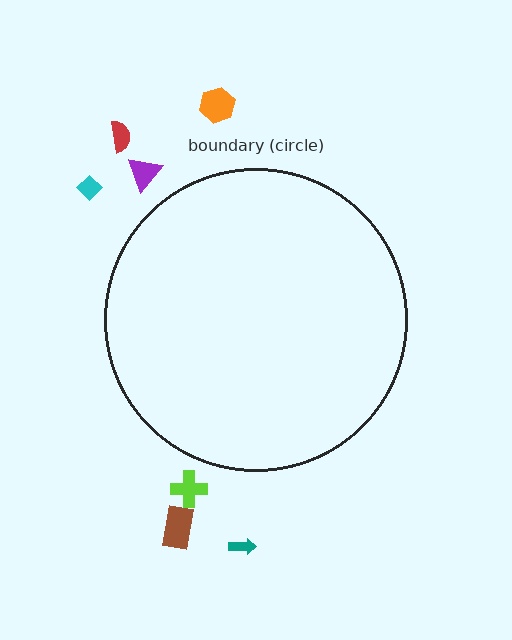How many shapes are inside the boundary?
0 inside, 7 outside.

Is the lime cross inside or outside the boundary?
Outside.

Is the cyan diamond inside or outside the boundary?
Outside.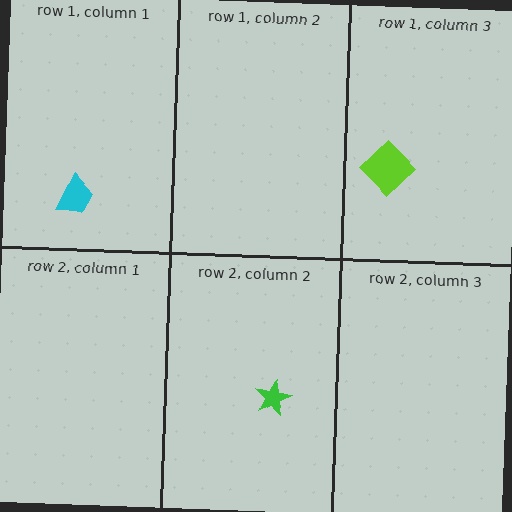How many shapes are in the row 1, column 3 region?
1.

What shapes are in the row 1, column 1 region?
The cyan trapezoid.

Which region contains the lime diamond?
The row 1, column 3 region.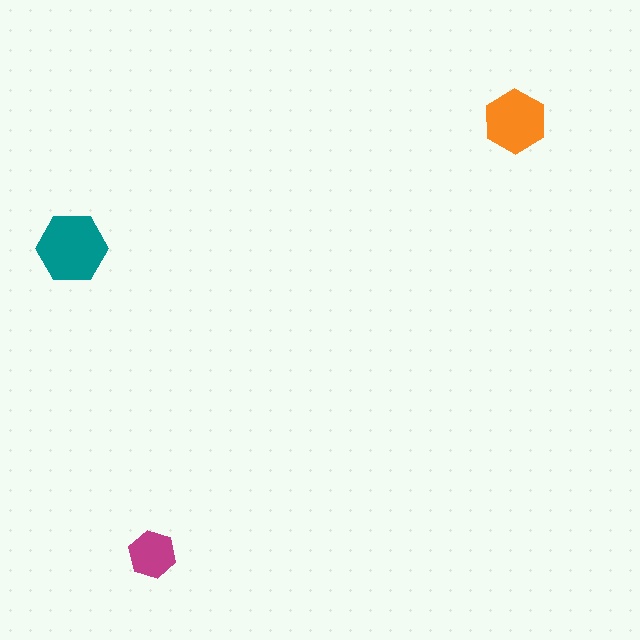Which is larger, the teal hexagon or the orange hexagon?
The teal one.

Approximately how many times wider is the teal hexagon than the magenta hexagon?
About 1.5 times wider.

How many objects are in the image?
There are 3 objects in the image.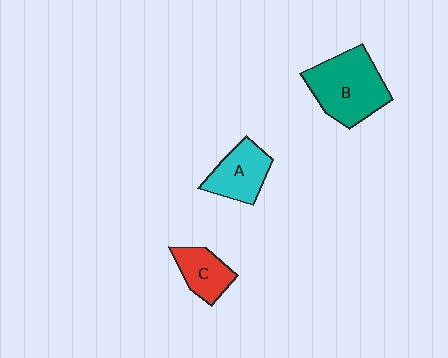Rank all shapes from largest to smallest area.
From largest to smallest: B (teal), A (cyan), C (red).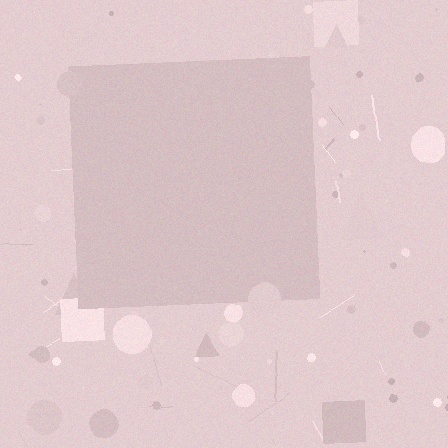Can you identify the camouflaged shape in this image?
The camouflaged shape is a square.